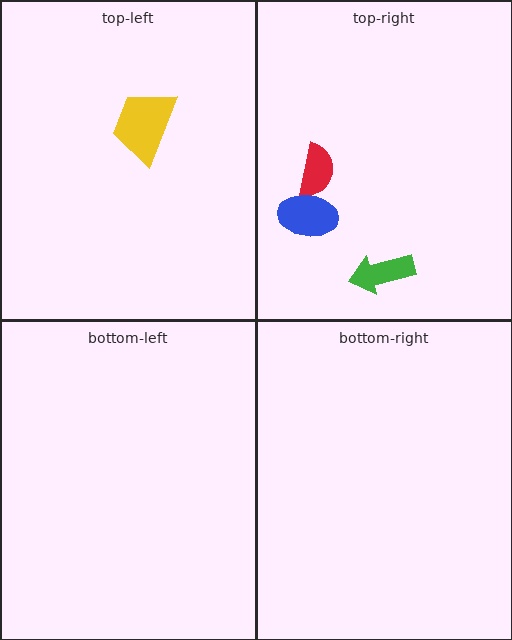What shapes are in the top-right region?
The green arrow, the red semicircle, the blue ellipse.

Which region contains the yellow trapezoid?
The top-left region.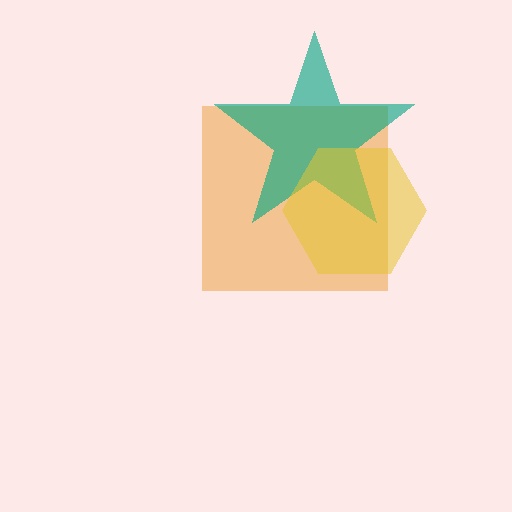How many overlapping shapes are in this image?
There are 3 overlapping shapes in the image.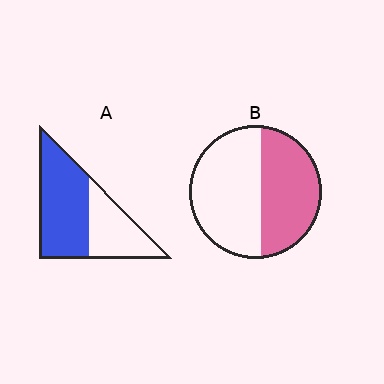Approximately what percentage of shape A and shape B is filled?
A is approximately 60% and B is approximately 45%.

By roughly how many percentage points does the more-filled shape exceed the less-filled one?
By roughly 15 percentage points (A over B).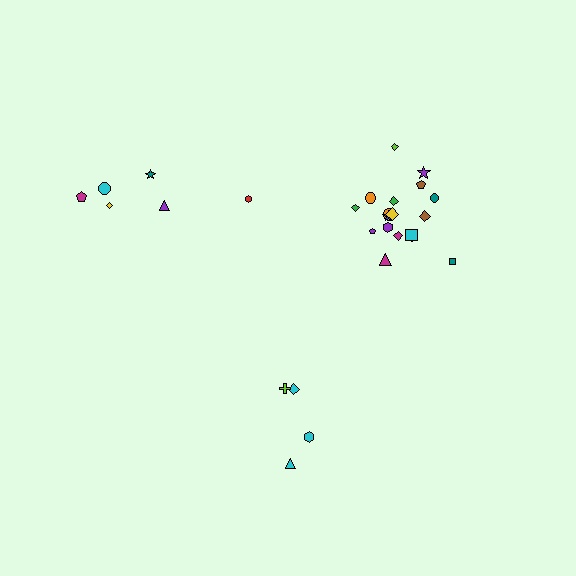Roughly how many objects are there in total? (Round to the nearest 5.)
Roughly 30 objects in total.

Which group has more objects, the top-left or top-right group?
The top-right group.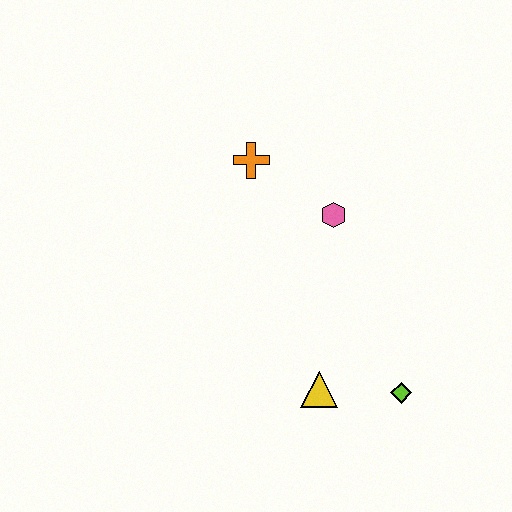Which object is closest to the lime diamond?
The yellow triangle is closest to the lime diamond.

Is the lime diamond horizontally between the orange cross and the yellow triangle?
No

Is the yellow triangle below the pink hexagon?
Yes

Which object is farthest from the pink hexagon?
The lime diamond is farthest from the pink hexagon.